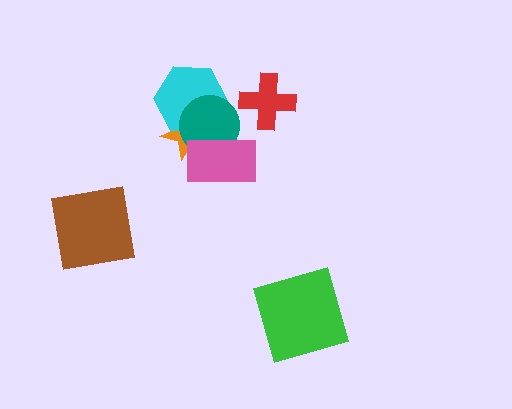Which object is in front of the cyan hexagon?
The teal circle is in front of the cyan hexagon.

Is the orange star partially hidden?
Yes, it is partially covered by another shape.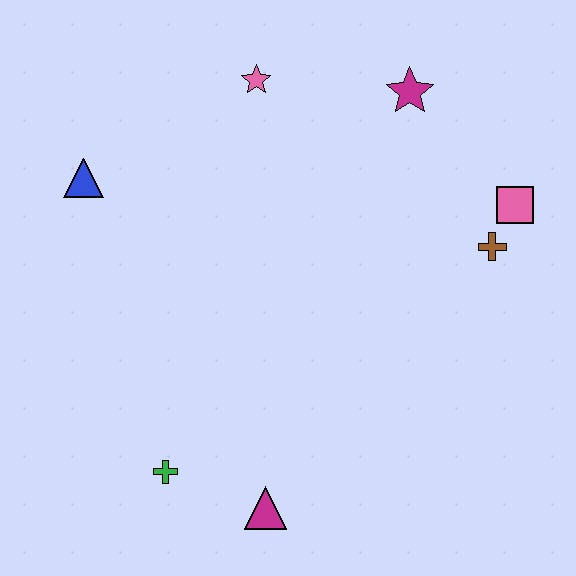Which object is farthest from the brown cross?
The blue triangle is farthest from the brown cross.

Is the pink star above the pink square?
Yes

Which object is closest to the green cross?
The magenta triangle is closest to the green cross.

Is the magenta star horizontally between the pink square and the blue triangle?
Yes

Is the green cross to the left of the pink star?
Yes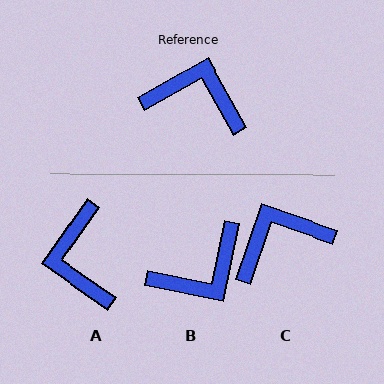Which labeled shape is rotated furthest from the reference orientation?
B, about 131 degrees away.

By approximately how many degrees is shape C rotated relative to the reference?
Approximately 42 degrees counter-clockwise.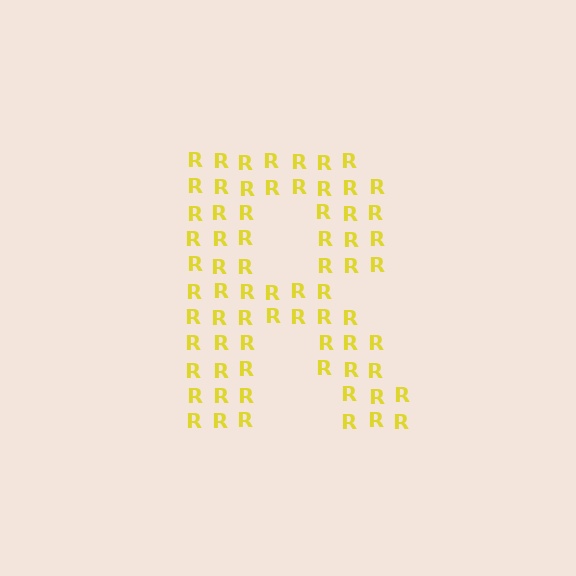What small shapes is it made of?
It is made of small letter R's.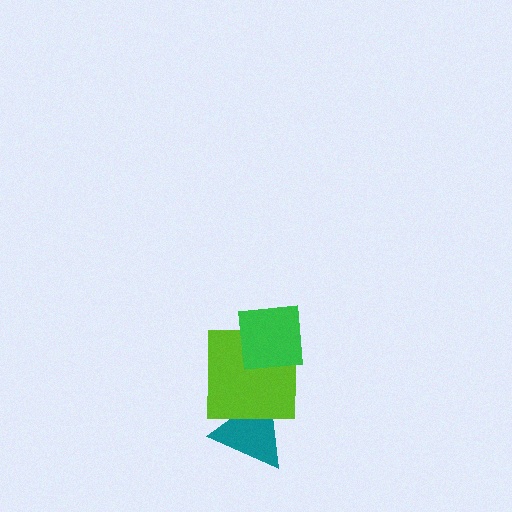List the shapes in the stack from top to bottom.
From top to bottom: the green square, the lime square, the teal triangle.